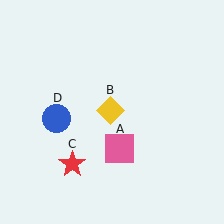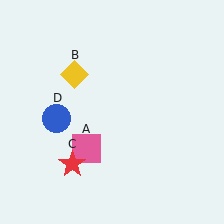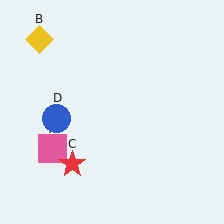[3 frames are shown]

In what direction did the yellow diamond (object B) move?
The yellow diamond (object B) moved up and to the left.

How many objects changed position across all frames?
2 objects changed position: pink square (object A), yellow diamond (object B).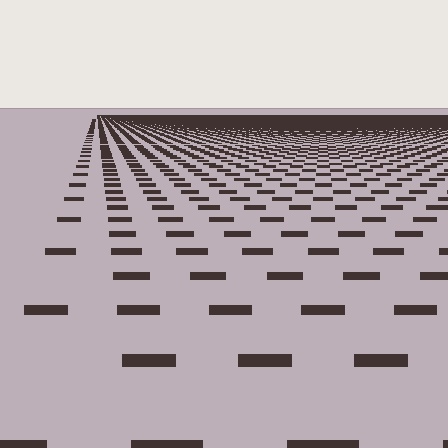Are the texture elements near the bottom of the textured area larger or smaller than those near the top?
Larger. Near the bottom, elements are closer to the viewer and appear at a bigger on-screen size.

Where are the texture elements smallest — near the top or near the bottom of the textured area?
Near the top.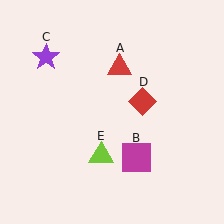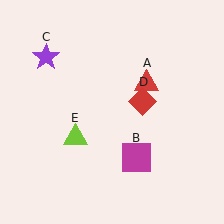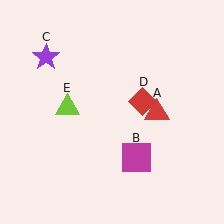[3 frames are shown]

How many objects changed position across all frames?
2 objects changed position: red triangle (object A), lime triangle (object E).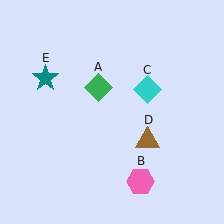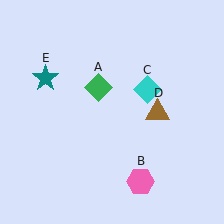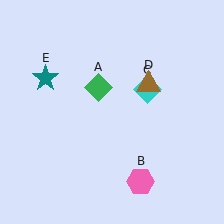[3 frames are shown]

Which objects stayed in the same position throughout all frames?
Green diamond (object A) and pink hexagon (object B) and cyan diamond (object C) and teal star (object E) remained stationary.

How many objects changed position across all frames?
1 object changed position: brown triangle (object D).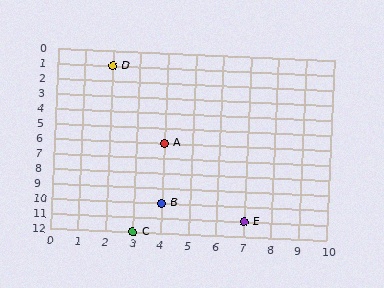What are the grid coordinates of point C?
Point C is at grid coordinates (3, 12).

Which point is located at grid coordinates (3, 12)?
Point C is at (3, 12).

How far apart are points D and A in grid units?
Points D and A are 2 columns and 5 rows apart (about 5.4 grid units diagonally).